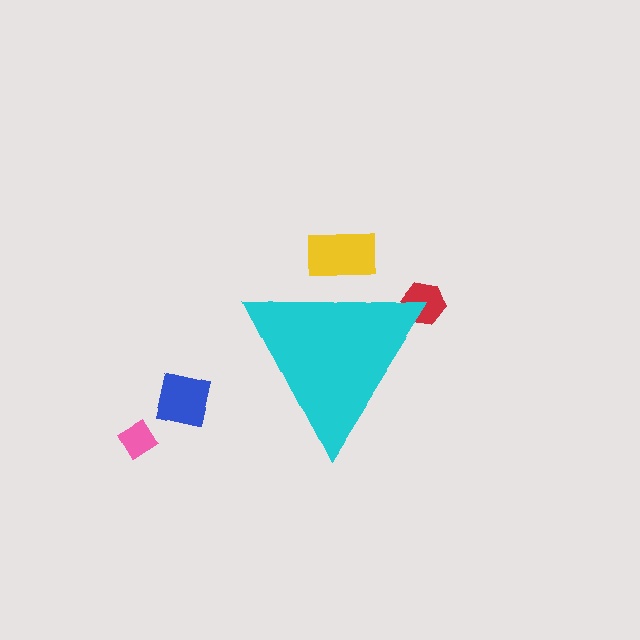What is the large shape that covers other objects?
A cyan triangle.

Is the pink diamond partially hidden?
No, the pink diamond is fully visible.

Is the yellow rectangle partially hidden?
Yes, the yellow rectangle is partially hidden behind the cyan triangle.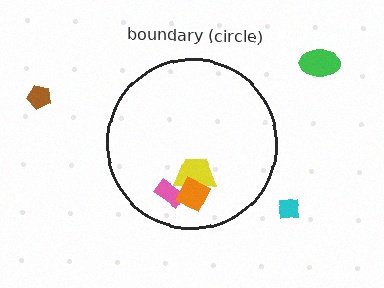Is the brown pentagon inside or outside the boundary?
Outside.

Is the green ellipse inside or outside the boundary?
Outside.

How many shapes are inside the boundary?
3 inside, 3 outside.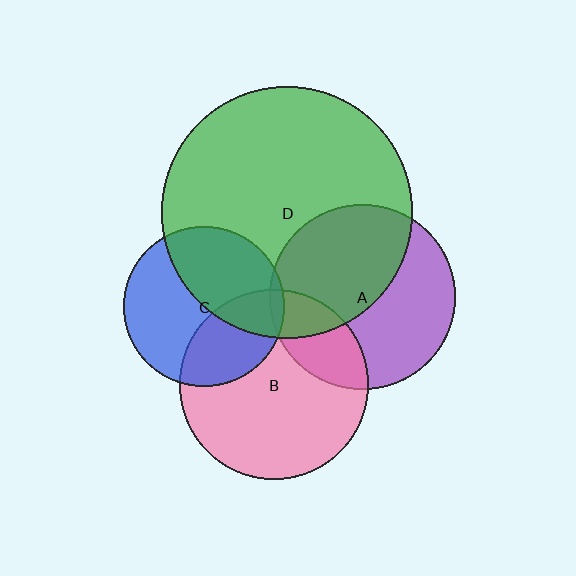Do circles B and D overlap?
Yes.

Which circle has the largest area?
Circle D (green).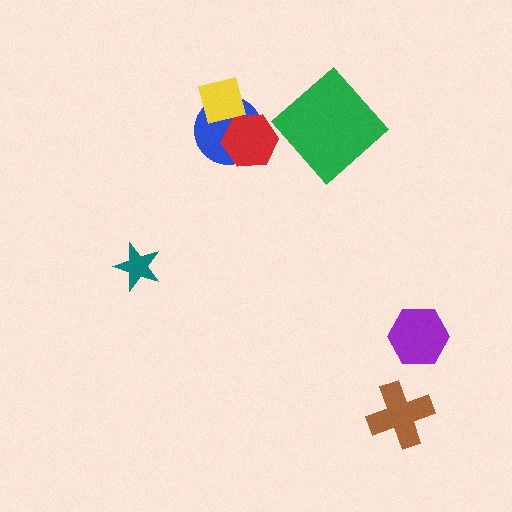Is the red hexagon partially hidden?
Yes, it is partially covered by another shape.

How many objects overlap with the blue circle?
2 objects overlap with the blue circle.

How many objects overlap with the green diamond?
0 objects overlap with the green diamond.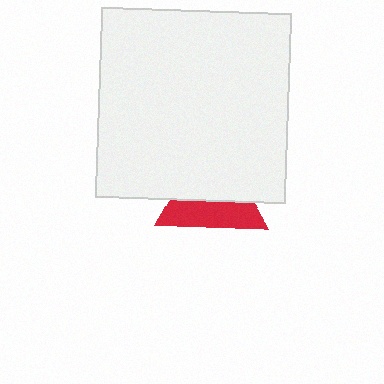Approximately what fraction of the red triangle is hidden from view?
Roughly 55% of the red triangle is hidden behind the white square.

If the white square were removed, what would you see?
You would see the complete red triangle.